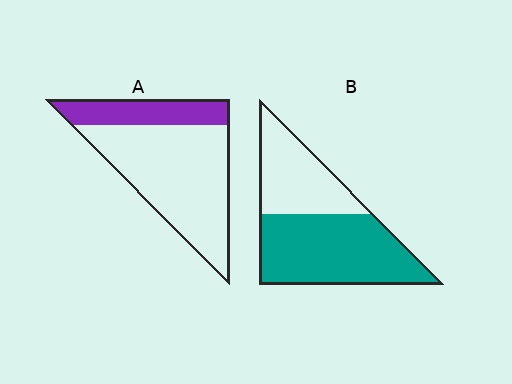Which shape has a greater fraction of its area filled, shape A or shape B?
Shape B.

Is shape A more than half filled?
No.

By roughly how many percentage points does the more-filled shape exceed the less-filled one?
By roughly 35 percentage points (B over A).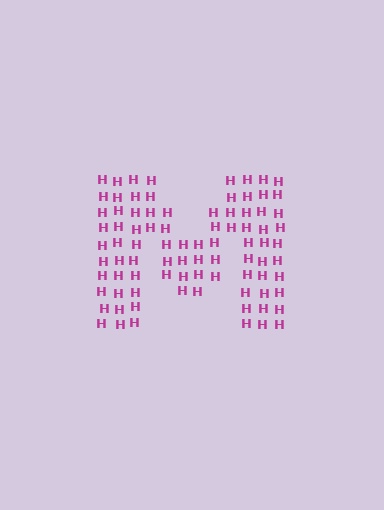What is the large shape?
The large shape is the letter M.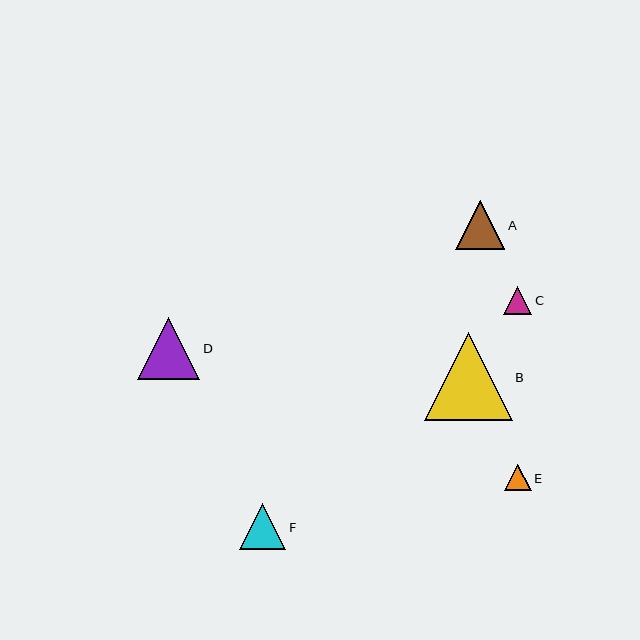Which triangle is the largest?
Triangle B is the largest with a size of approximately 88 pixels.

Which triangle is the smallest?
Triangle E is the smallest with a size of approximately 26 pixels.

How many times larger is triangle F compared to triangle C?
Triangle F is approximately 1.6 times the size of triangle C.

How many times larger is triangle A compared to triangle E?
Triangle A is approximately 1.9 times the size of triangle E.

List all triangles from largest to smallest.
From largest to smallest: B, D, A, F, C, E.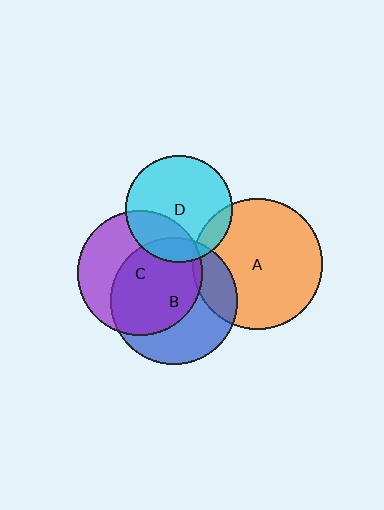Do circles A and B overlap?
Yes.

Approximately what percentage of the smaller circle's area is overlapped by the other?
Approximately 20%.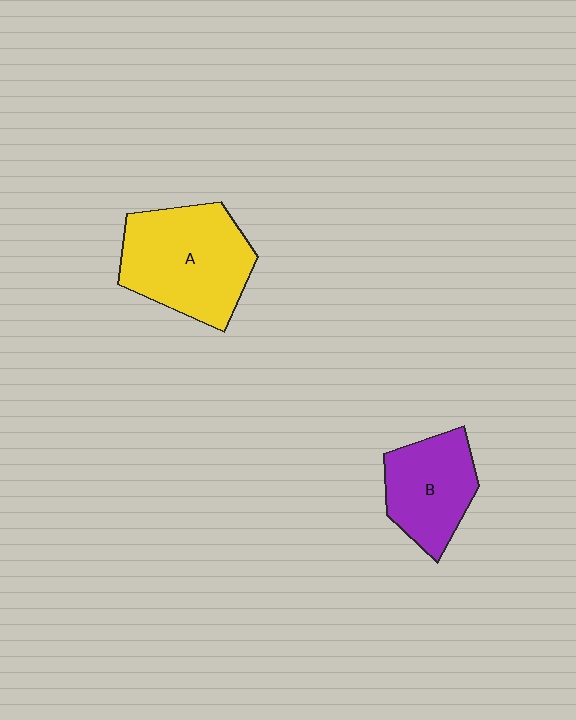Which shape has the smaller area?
Shape B (purple).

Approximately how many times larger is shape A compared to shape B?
Approximately 1.5 times.